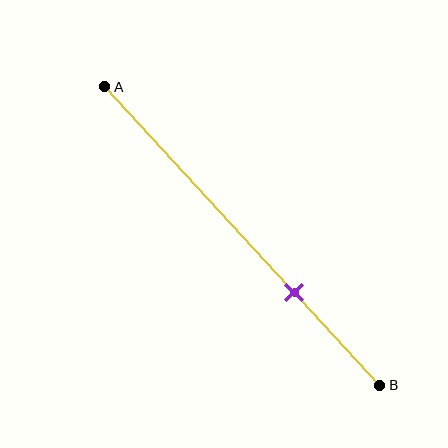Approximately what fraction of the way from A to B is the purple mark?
The purple mark is approximately 70% of the way from A to B.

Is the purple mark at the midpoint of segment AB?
No, the mark is at about 70% from A, not at the 50% midpoint.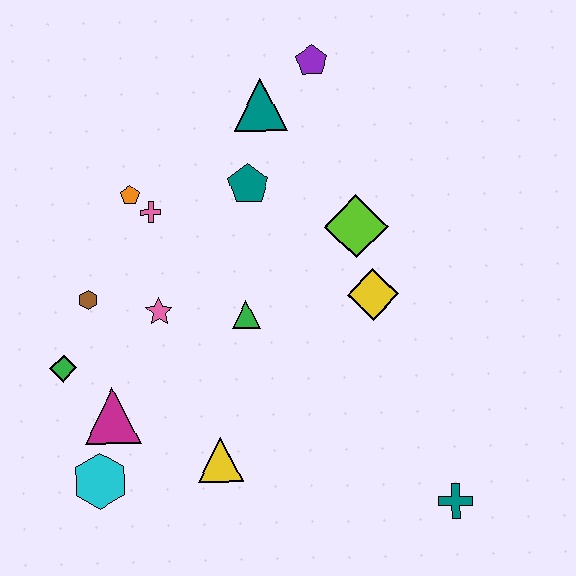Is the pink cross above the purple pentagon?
No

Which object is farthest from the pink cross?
The teal cross is farthest from the pink cross.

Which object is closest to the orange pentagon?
The pink cross is closest to the orange pentagon.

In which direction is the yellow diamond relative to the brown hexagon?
The yellow diamond is to the right of the brown hexagon.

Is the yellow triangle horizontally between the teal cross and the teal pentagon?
No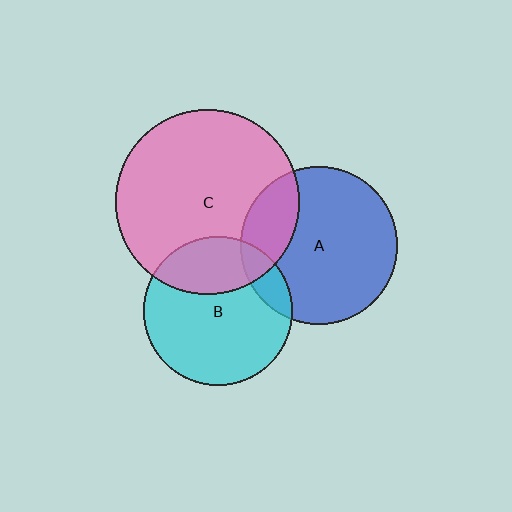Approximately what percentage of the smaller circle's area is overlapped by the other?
Approximately 20%.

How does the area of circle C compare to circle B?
Approximately 1.5 times.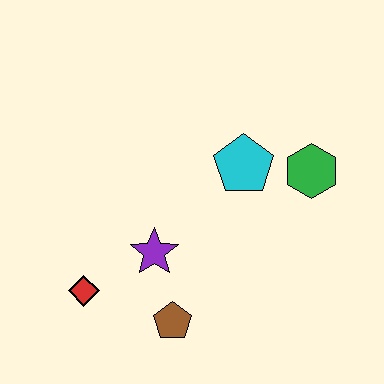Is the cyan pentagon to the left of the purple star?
No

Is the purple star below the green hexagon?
Yes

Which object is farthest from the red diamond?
The green hexagon is farthest from the red diamond.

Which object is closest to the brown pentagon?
The purple star is closest to the brown pentagon.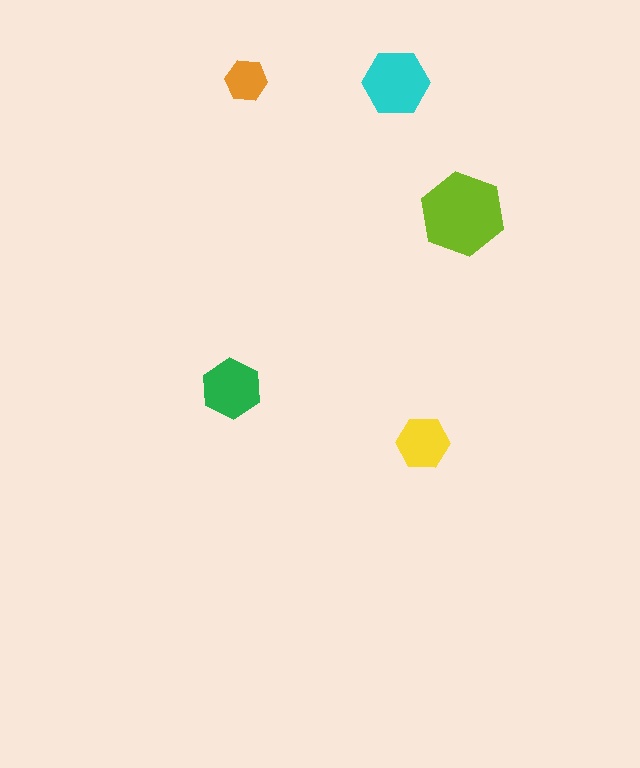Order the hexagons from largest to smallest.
the lime one, the cyan one, the green one, the yellow one, the orange one.